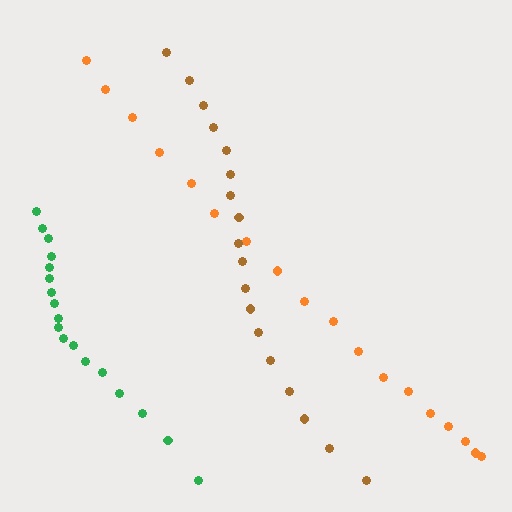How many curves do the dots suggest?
There are 3 distinct paths.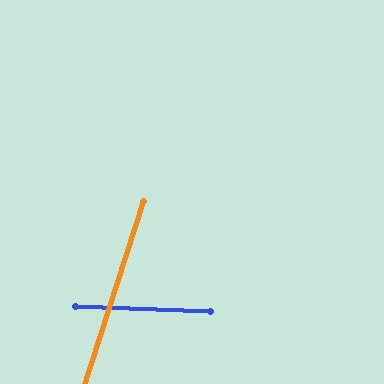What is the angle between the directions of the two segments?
Approximately 75 degrees.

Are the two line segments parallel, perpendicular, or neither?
Neither parallel nor perpendicular — they differ by about 75°.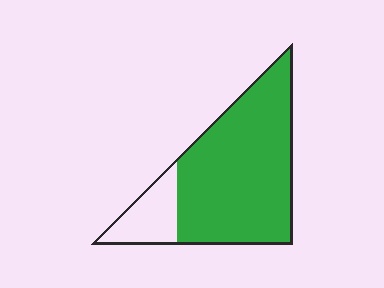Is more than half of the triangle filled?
Yes.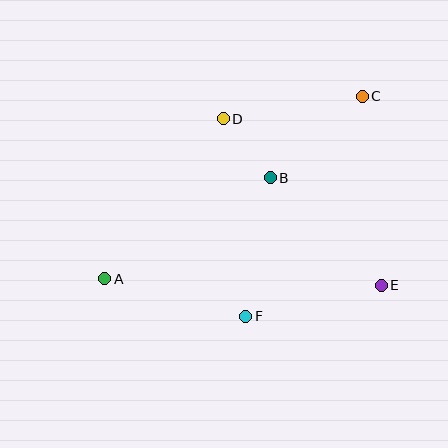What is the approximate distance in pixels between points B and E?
The distance between B and E is approximately 155 pixels.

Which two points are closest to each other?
Points B and D are closest to each other.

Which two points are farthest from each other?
Points A and C are farthest from each other.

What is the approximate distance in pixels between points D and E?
The distance between D and E is approximately 230 pixels.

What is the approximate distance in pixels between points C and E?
The distance between C and E is approximately 190 pixels.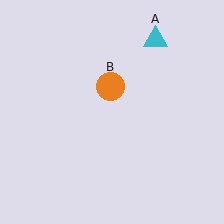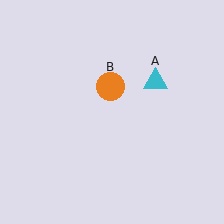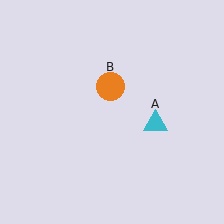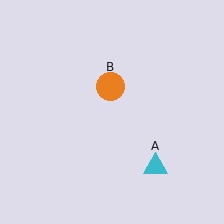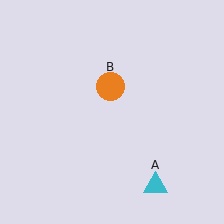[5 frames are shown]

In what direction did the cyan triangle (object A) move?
The cyan triangle (object A) moved down.